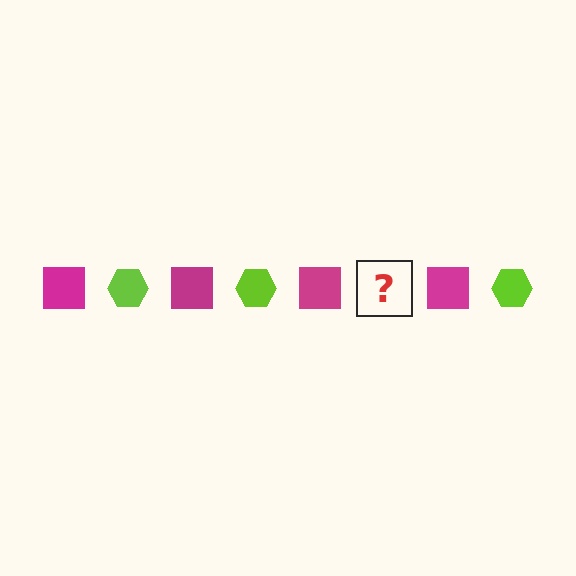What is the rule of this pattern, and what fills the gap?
The rule is that the pattern alternates between magenta square and lime hexagon. The gap should be filled with a lime hexagon.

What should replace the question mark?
The question mark should be replaced with a lime hexagon.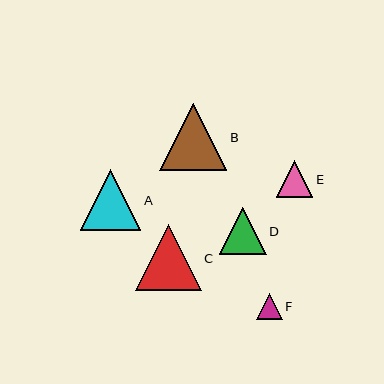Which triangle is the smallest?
Triangle F is the smallest with a size of approximately 26 pixels.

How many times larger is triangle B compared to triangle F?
Triangle B is approximately 2.6 times the size of triangle F.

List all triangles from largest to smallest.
From largest to smallest: B, C, A, D, E, F.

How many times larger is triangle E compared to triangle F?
Triangle E is approximately 1.4 times the size of triangle F.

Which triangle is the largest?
Triangle B is the largest with a size of approximately 67 pixels.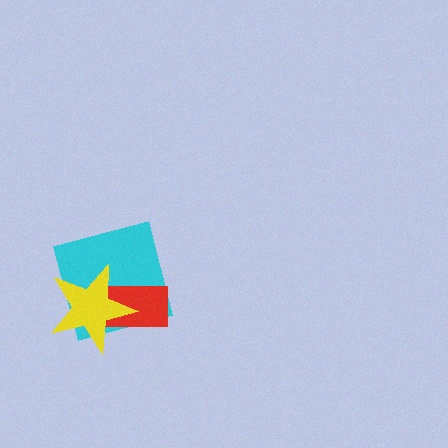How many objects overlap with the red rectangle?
2 objects overlap with the red rectangle.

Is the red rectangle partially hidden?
Yes, it is partially covered by another shape.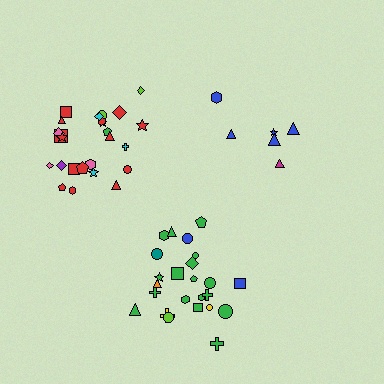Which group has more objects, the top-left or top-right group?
The top-left group.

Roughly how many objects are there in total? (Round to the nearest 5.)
Roughly 55 objects in total.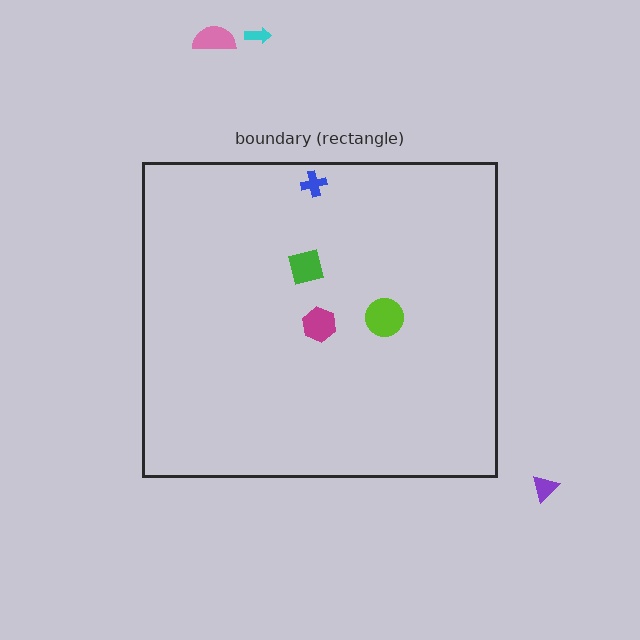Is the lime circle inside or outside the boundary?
Inside.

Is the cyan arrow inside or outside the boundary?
Outside.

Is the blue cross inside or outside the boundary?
Inside.